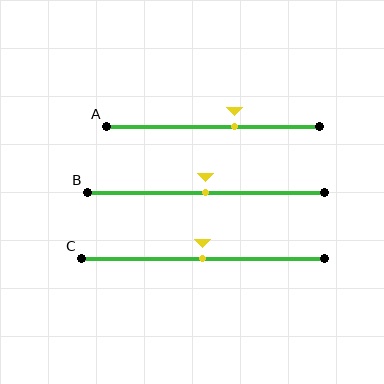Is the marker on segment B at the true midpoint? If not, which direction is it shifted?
Yes, the marker on segment B is at the true midpoint.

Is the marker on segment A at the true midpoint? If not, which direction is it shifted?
No, the marker on segment A is shifted to the right by about 10% of the segment length.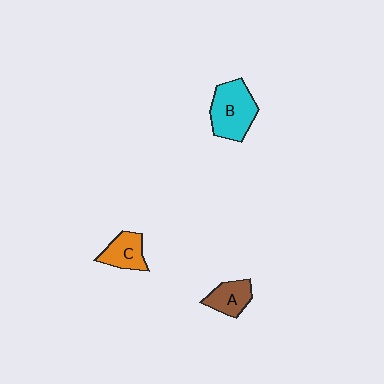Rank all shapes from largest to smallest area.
From largest to smallest: B (cyan), C (orange), A (brown).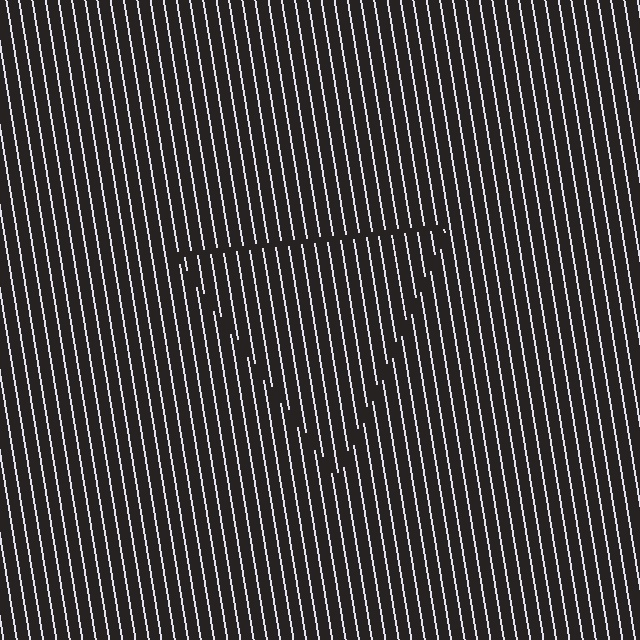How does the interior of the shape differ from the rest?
The interior of the shape contains the same grating, shifted by half a period — the contour is defined by the phase discontinuity where line-ends from the inner and outer gratings abut.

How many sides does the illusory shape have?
3 sides — the line-ends trace a triangle.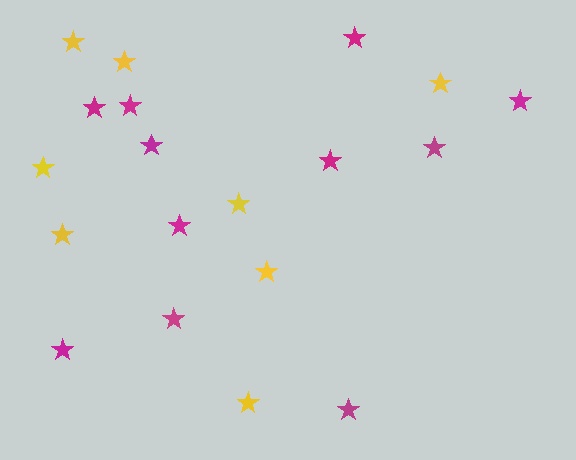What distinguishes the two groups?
There are 2 groups: one group of yellow stars (8) and one group of magenta stars (11).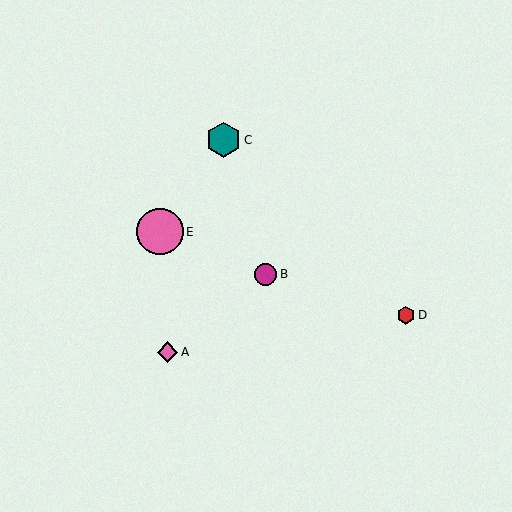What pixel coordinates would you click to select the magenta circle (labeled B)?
Click at (266, 274) to select the magenta circle B.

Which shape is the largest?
The pink circle (labeled E) is the largest.